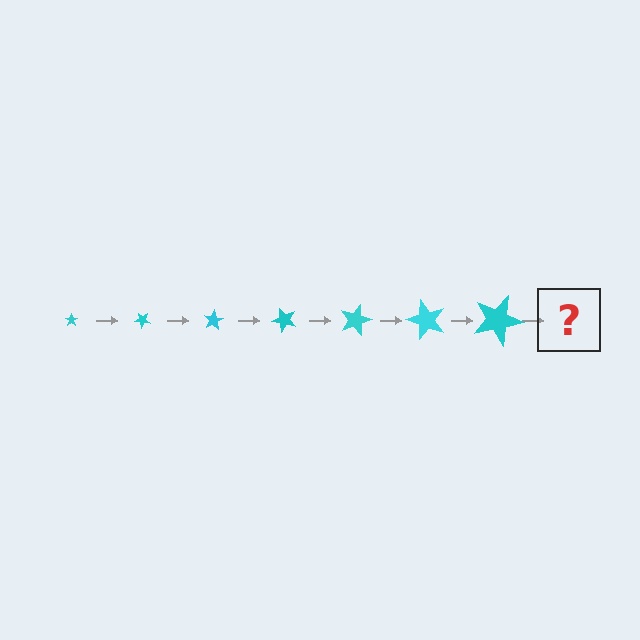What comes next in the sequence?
The next element should be a star, larger than the previous one and rotated 280 degrees from the start.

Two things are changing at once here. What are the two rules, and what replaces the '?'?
The two rules are that the star grows larger each step and it rotates 40 degrees each step. The '?' should be a star, larger than the previous one and rotated 280 degrees from the start.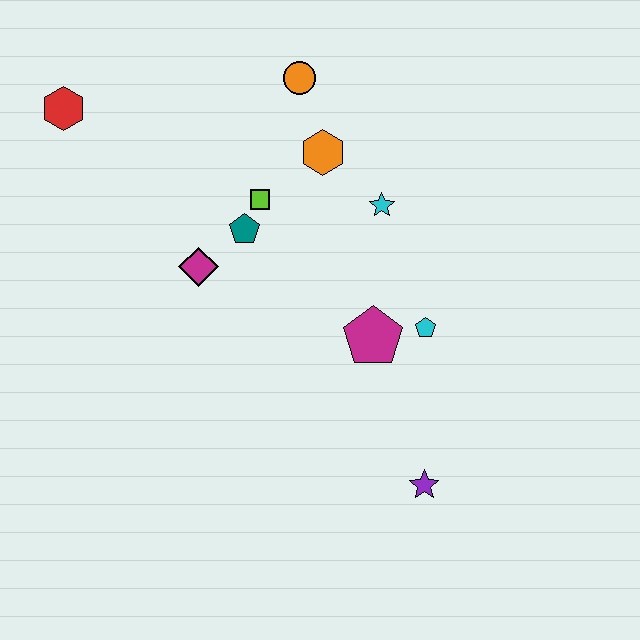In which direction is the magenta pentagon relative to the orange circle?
The magenta pentagon is below the orange circle.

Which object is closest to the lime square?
The teal pentagon is closest to the lime square.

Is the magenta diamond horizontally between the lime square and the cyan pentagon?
No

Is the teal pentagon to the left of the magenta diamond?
No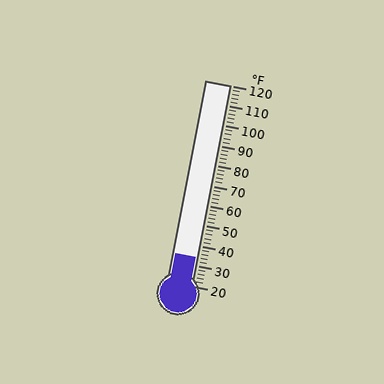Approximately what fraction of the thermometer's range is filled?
The thermometer is filled to approximately 15% of its range.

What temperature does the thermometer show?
The thermometer shows approximately 34°F.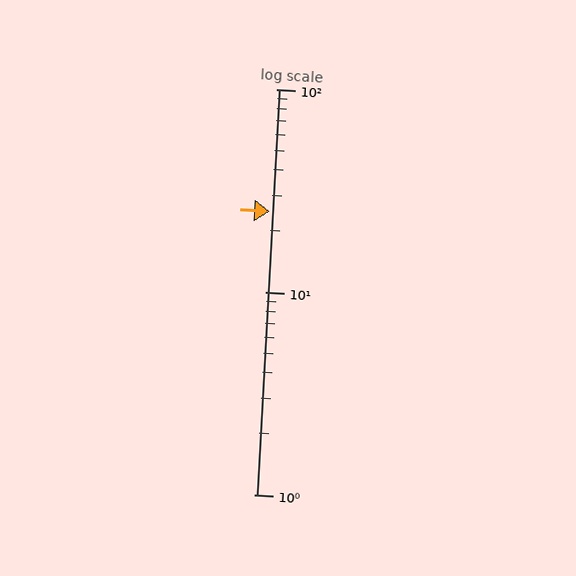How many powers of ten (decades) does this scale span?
The scale spans 2 decades, from 1 to 100.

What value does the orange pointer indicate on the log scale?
The pointer indicates approximately 25.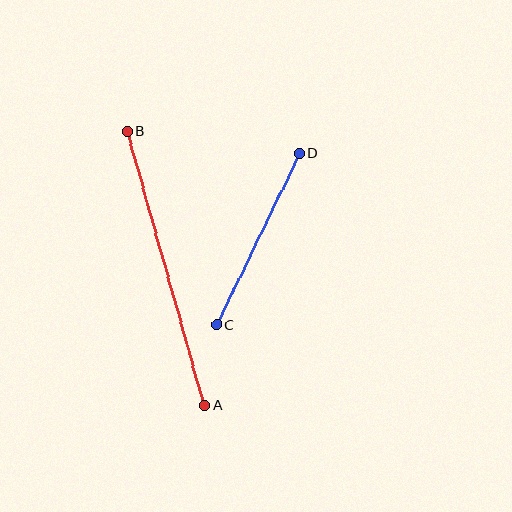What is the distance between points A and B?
The distance is approximately 285 pixels.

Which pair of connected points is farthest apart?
Points A and B are farthest apart.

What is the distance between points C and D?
The distance is approximately 191 pixels.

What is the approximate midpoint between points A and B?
The midpoint is at approximately (166, 268) pixels.